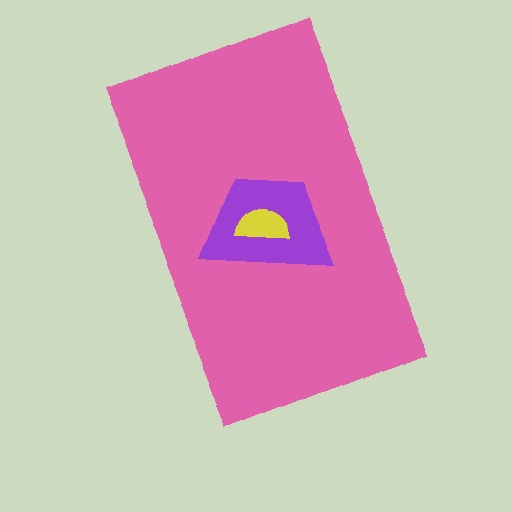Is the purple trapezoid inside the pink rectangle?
Yes.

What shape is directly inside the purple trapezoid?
The yellow semicircle.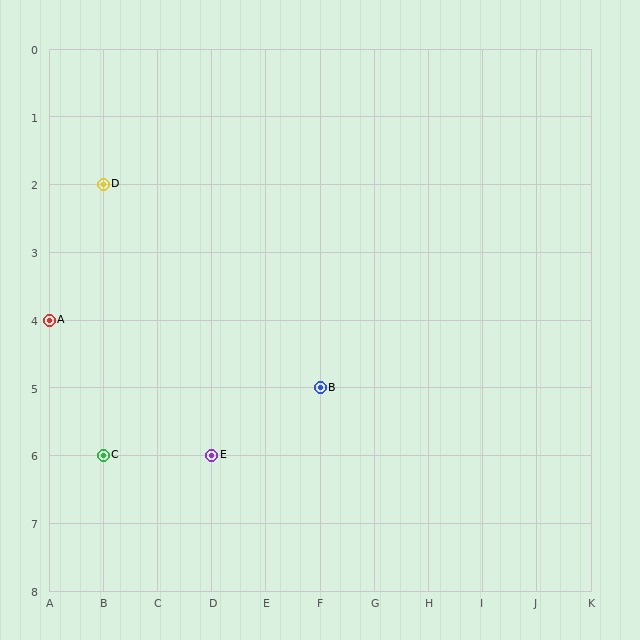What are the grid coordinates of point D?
Point D is at grid coordinates (B, 2).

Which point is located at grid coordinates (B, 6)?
Point C is at (B, 6).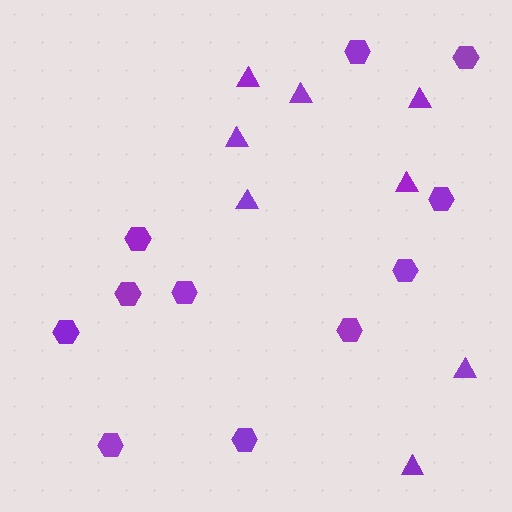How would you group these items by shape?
There are 2 groups: one group of hexagons (11) and one group of triangles (8).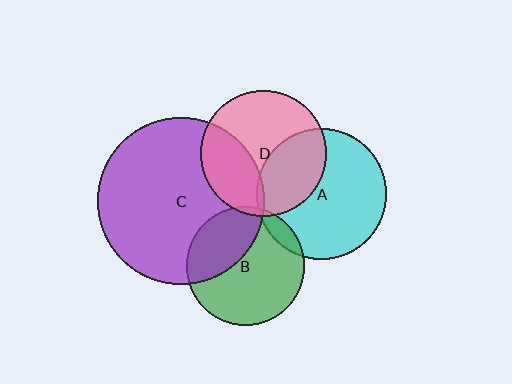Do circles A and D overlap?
Yes.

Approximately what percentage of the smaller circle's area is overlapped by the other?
Approximately 35%.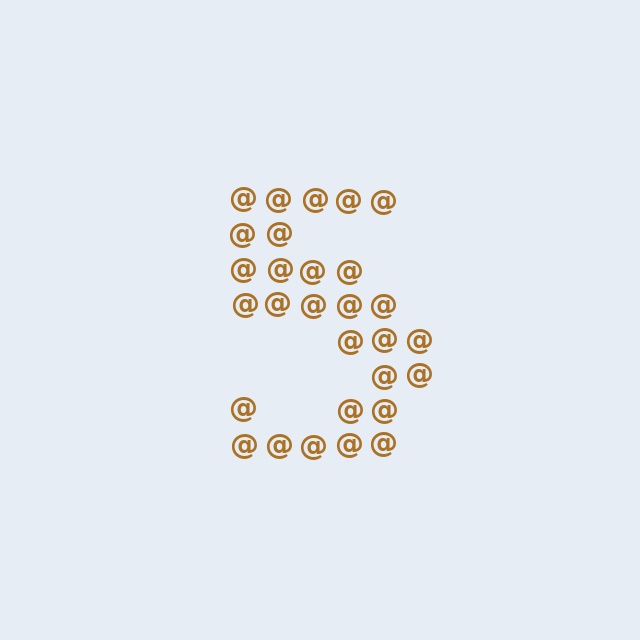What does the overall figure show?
The overall figure shows the digit 5.